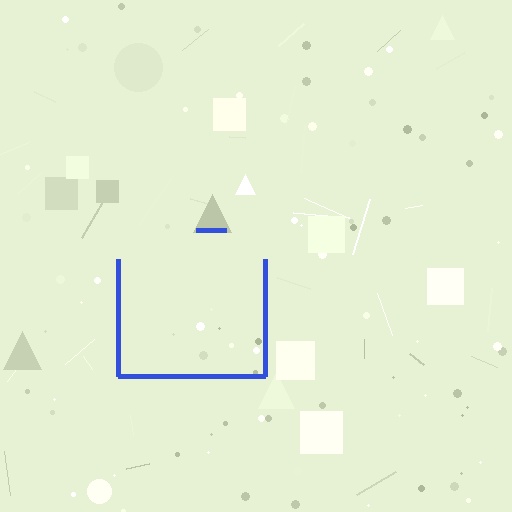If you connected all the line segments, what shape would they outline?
They would outline a square.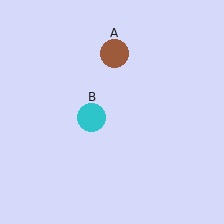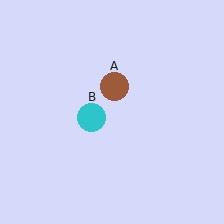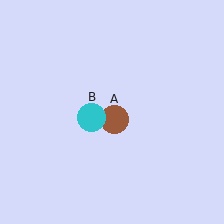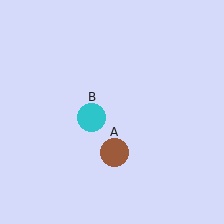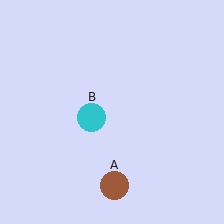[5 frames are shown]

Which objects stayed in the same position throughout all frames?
Cyan circle (object B) remained stationary.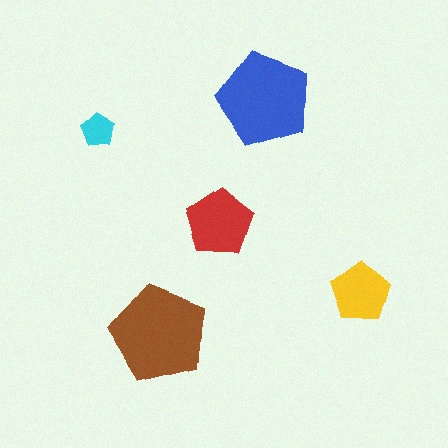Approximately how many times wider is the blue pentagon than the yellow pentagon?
About 1.5 times wider.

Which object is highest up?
The blue pentagon is topmost.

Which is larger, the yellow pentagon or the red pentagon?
The red one.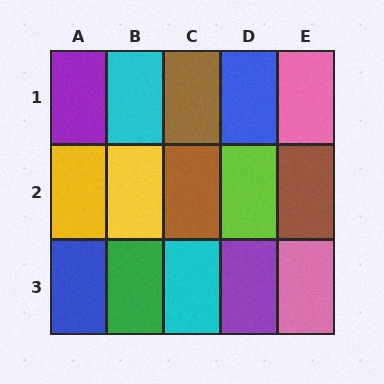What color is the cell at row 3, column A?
Blue.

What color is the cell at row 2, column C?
Brown.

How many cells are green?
1 cell is green.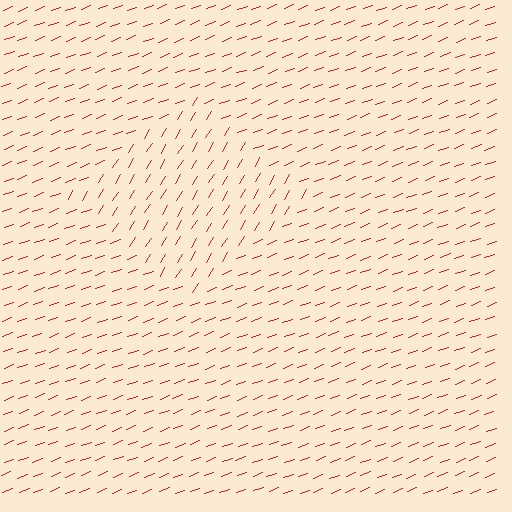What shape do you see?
I see a diamond.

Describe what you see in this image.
The image is filled with small red line segments. A diamond region in the image has lines oriented differently from the surrounding lines, creating a visible texture boundary.